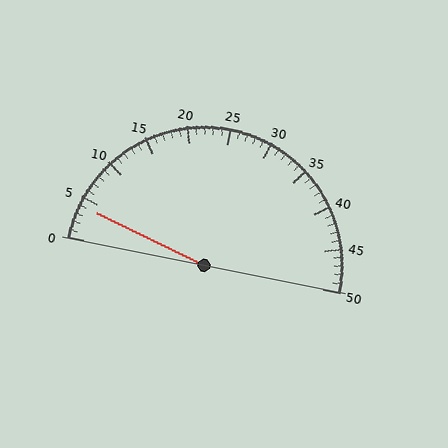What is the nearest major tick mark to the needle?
The nearest major tick mark is 5.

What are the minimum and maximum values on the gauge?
The gauge ranges from 0 to 50.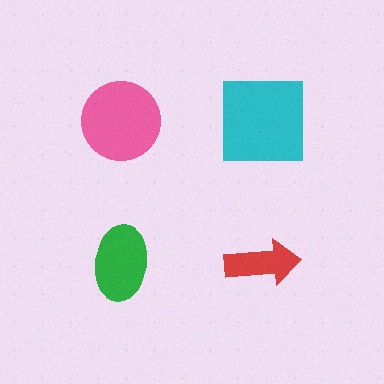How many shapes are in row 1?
2 shapes.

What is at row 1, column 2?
A cyan square.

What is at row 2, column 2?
A red arrow.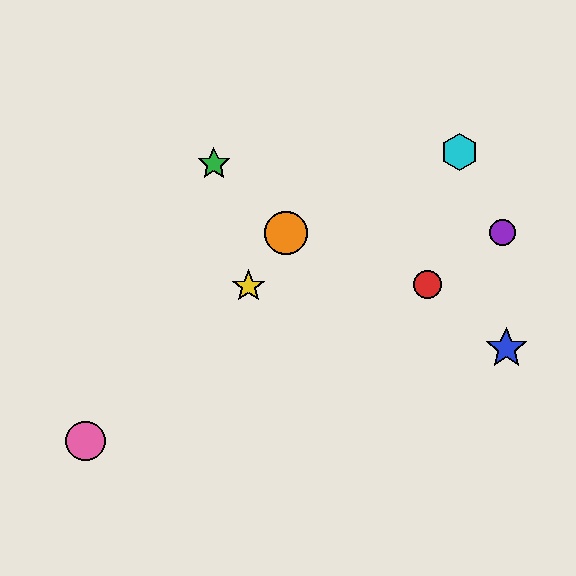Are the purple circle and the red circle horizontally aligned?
No, the purple circle is at y≈233 and the red circle is at y≈284.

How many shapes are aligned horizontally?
2 shapes (the purple circle, the orange circle) are aligned horizontally.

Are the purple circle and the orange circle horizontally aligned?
Yes, both are at y≈233.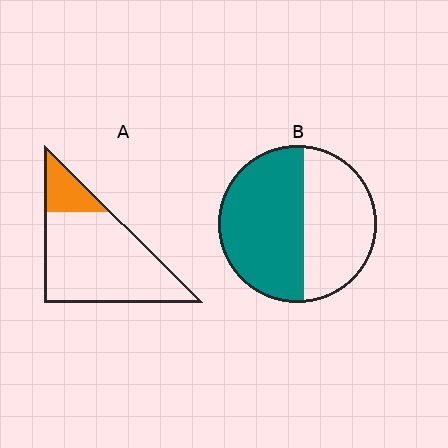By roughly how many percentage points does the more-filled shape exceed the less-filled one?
By roughly 35 percentage points (B over A).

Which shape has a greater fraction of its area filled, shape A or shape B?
Shape B.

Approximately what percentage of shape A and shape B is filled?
A is approximately 20% and B is approximately 55%.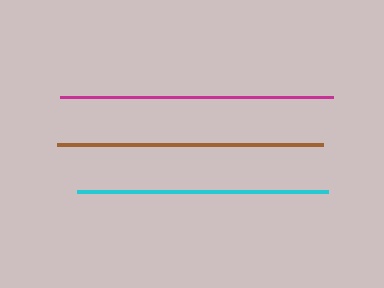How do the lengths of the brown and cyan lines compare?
The brown and cyan lines are approximately the same length.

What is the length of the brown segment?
The brown segment is approximately 265 pixels long.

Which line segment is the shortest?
The cyan line is the shortest at approximately 251 pixels.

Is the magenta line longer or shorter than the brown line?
The magenta line is longer than the brown line.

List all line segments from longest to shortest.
From longest to shortest: magenta, brown, cyan.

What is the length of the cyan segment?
The cyan segment is approximately 251 pixels long.